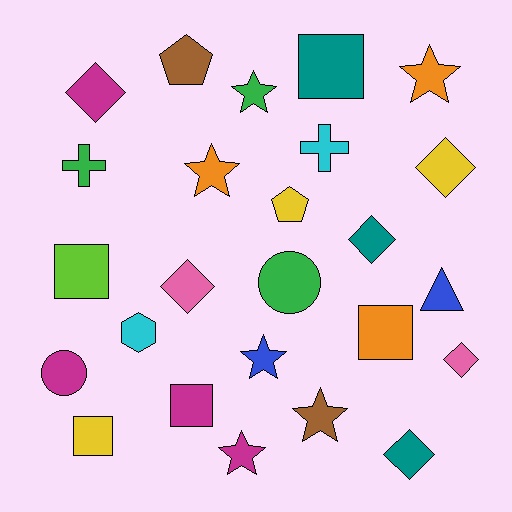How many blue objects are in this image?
There are 2 blue objects.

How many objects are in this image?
There are 25 objects.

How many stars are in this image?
There are 6 stars.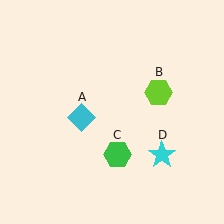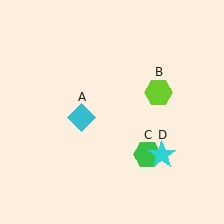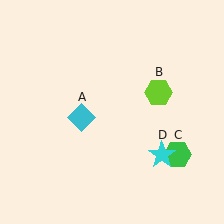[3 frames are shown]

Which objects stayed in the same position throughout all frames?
Cyan diamond (object A) and lime hexagon (object B) and cyan star (object D) remained stationary.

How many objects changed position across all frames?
1 object changed position: green hexagon (object C).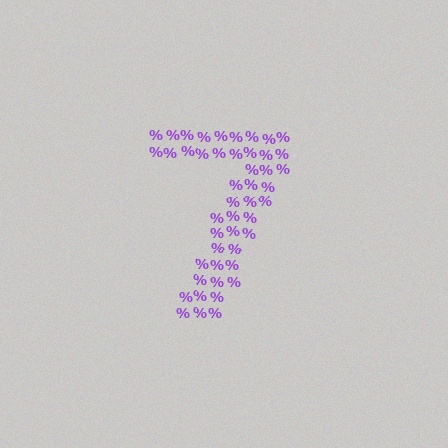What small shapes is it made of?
It is made of small percent signs.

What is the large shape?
The large shape is the digit 7.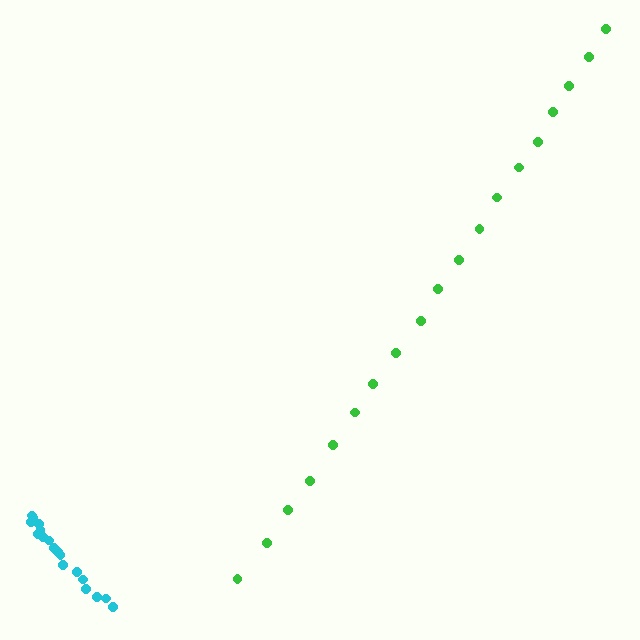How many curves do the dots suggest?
There are 2 distinct paths.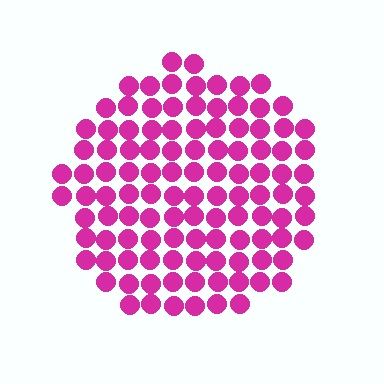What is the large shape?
The large shape is a circle.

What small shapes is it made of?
It is made of small circles.